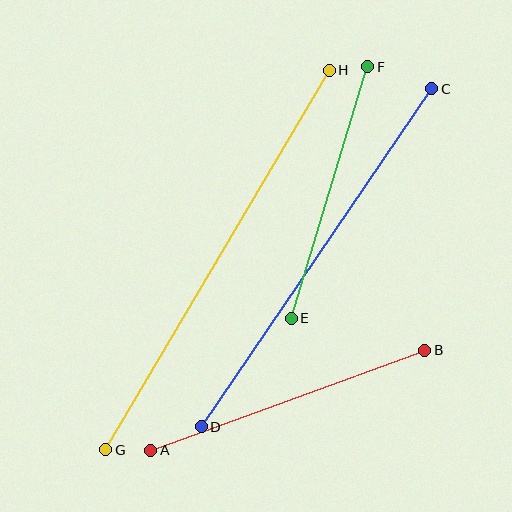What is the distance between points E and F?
The distance is approximately 263 pixels.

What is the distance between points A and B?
The distance is approximately 292 pixels.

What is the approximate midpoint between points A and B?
The midpoint is at approximately (288, 400) pixels.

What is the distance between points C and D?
The distance is approximately 409 pixels.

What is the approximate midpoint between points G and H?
The midpoint is at approximately (217, 260) pixels.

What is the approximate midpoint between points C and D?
The midpoint is at approximately (316, 258) pixels.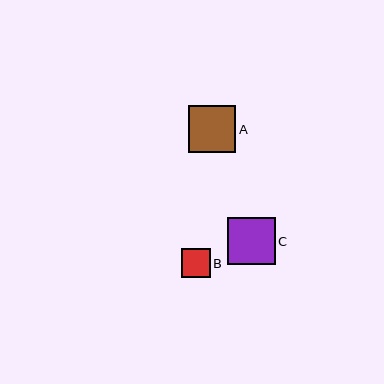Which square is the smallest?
Square B is the smallest with a size of approximately 29 pixels.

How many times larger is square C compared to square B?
Square C is approximately 1.6 times the size of square B.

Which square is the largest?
Square C is the largest with a size of approximately 48 pixels.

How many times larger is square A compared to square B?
Square A is approximately 1.6 times the size of square B.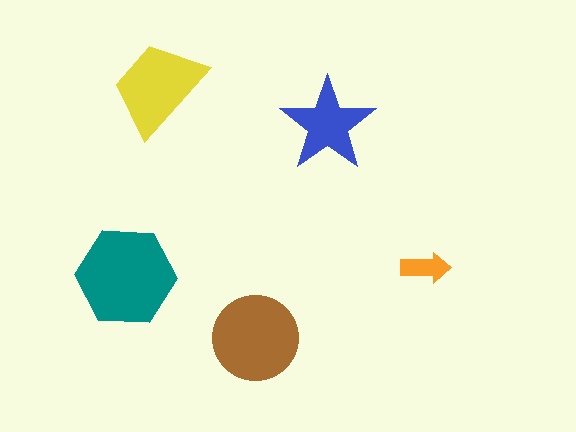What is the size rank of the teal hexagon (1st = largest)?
1st.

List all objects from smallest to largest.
The orange arrow, the blue star, the yellow trapezoid, the brown circle, the teal hexagon.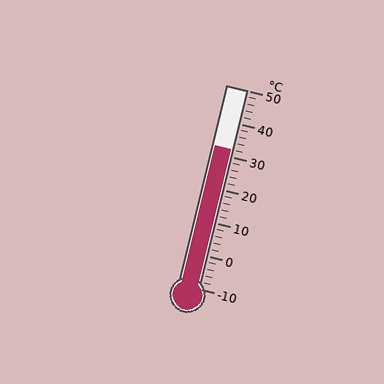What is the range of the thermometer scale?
The thermometer scale ranges from -10°C to 50°C.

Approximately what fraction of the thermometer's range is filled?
The thermometer is filled to approximately 70% of its range.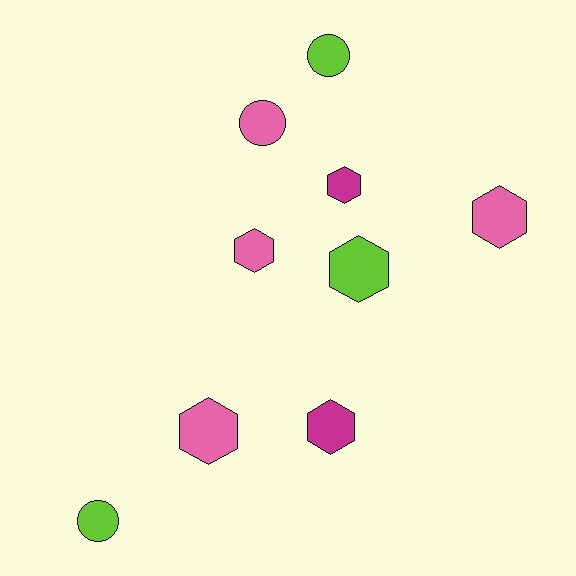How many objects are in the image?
There are 9 objects.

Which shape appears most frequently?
Hexagon, with 6 objects.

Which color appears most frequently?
Pink, with 4 objects.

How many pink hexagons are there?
There are 3 pink hexagons.